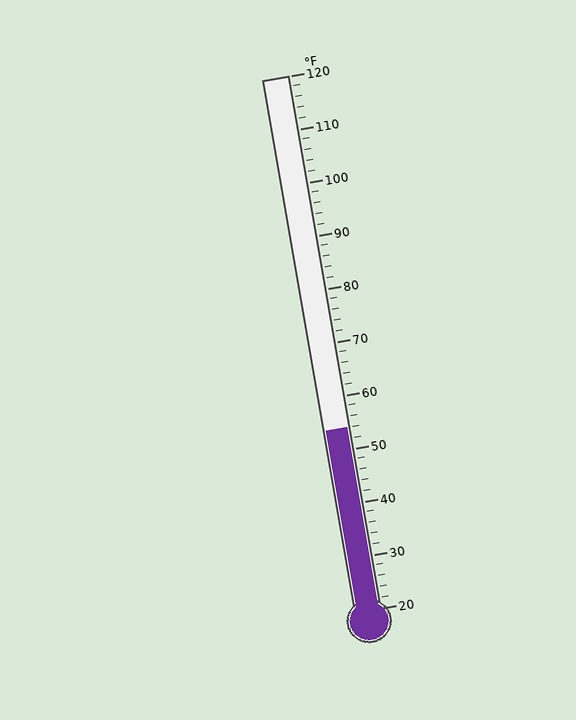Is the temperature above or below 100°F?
The temperature is below 100°F.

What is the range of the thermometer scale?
The thermometer scale ranges from 20°F to 120°F.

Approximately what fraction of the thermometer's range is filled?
The thermometer is filled to approximately 35% of its range.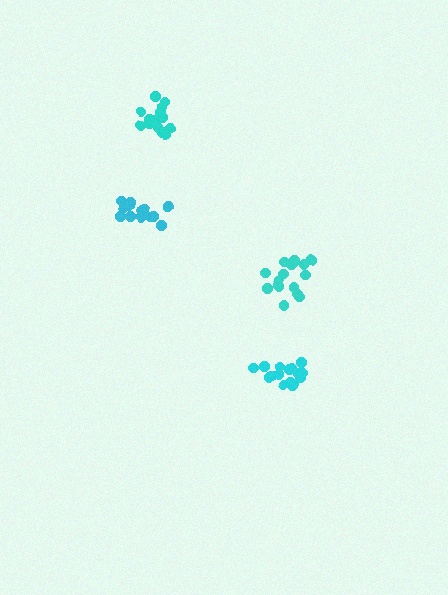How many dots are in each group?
Group 1: 14 dots, Group 2: 15 dots, Group 3: 16 dots, Group 4: 13 dots (58 total).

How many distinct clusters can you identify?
There are 4 distinct clusters.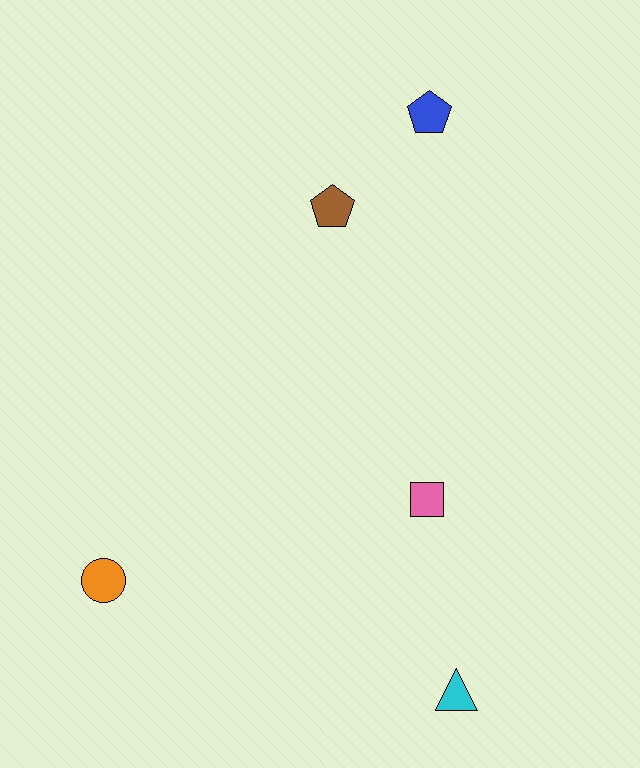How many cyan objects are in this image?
There is 1 cyan object.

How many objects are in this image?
There are 5 objects.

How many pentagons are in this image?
There are 2 pentagons.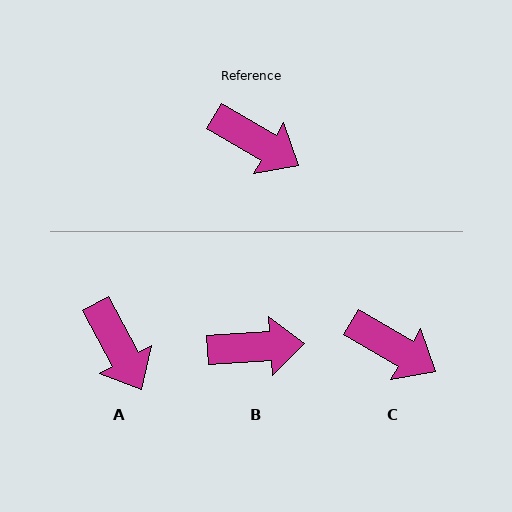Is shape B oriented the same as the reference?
No, it is off by about 34 degrees.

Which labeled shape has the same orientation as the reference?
C.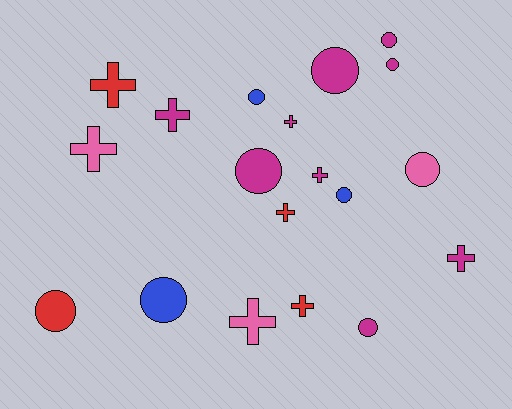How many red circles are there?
There is 1 red circle.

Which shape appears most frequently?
Circle, with 10 objects.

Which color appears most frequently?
Magenta, with 9 objects.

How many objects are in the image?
There are 19 objects.